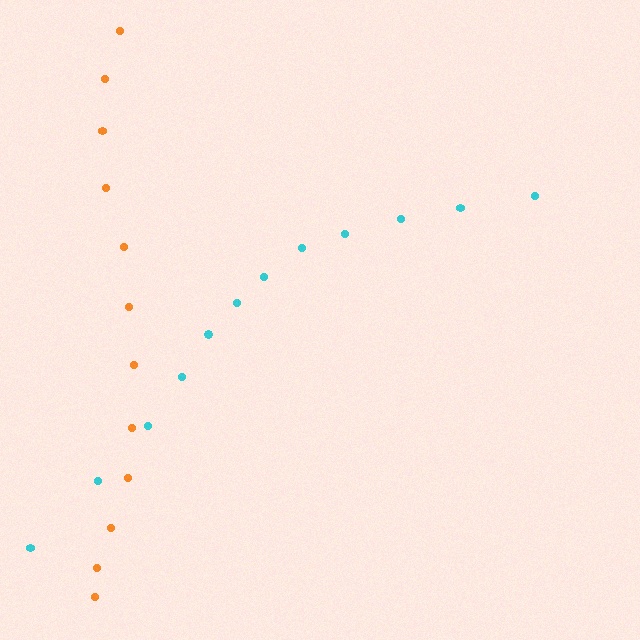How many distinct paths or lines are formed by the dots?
There are 2 distinct paths.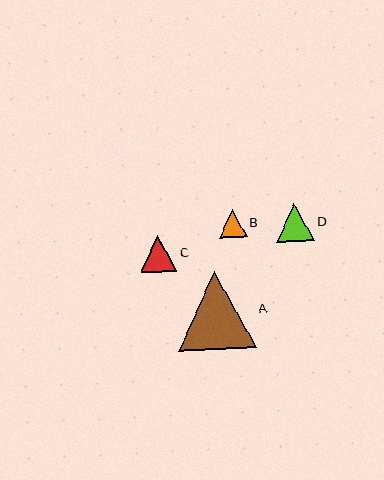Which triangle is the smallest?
Triangle B is the smallest with a size of approximately 28 pixels.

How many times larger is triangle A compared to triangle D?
Triangle A is approximately 2.1 times the size of triangle D.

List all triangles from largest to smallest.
From largest to smallest: A, D, C, B.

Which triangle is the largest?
Triangle A is the largest with a size of approximately 78 pixels.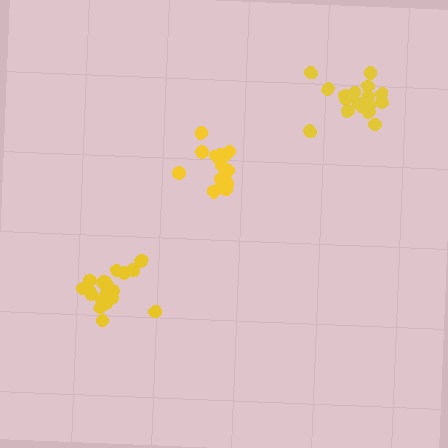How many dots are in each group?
Group 1: 15 dots, Group 2: 19 dots, Group 3: 18 dots (52 total).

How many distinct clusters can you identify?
There are 3 distinct clusters.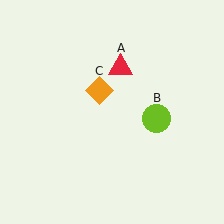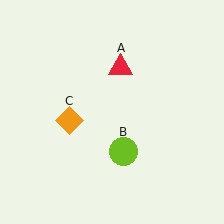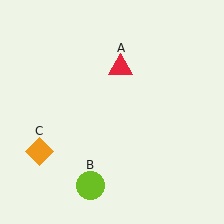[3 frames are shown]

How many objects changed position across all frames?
2 objects changed position: lime circle (object B), orange diamond (object C).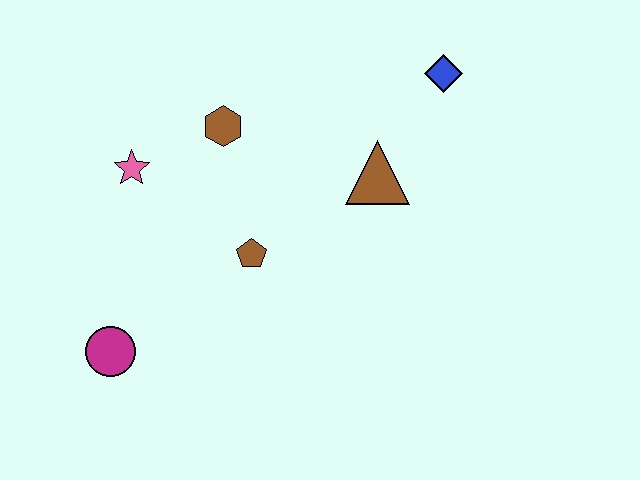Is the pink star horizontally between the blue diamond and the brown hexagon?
No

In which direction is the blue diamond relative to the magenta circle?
The blue diamond is to the right of the magenta circle.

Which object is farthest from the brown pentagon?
The blue diamond is farthest from the brown pentagon.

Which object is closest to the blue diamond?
The brown triangle is closest to the blue diamond.